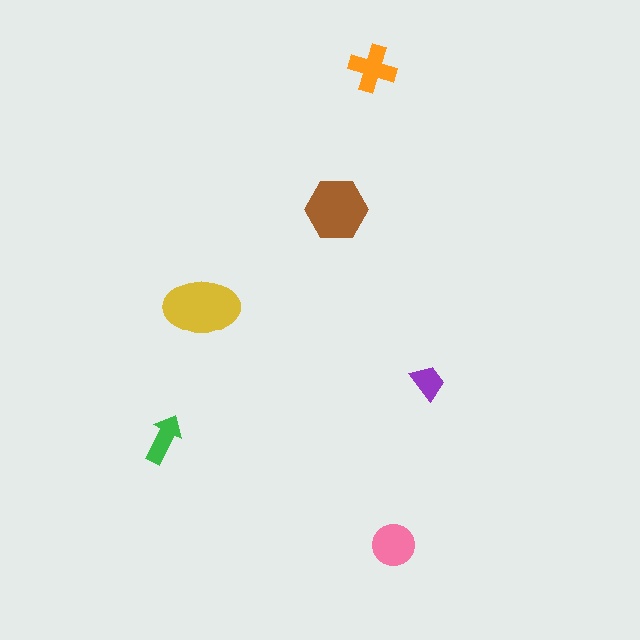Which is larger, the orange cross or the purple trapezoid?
The orange cross.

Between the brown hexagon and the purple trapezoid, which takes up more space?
The brown hexagon.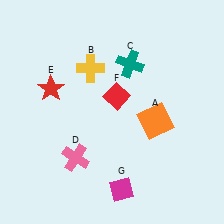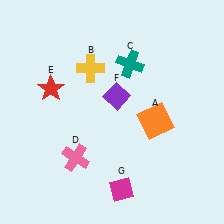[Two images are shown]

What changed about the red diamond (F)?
In Image 1, F is red. In Image 2, it changed to purple.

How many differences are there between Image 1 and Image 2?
There is 1 difference between the two images.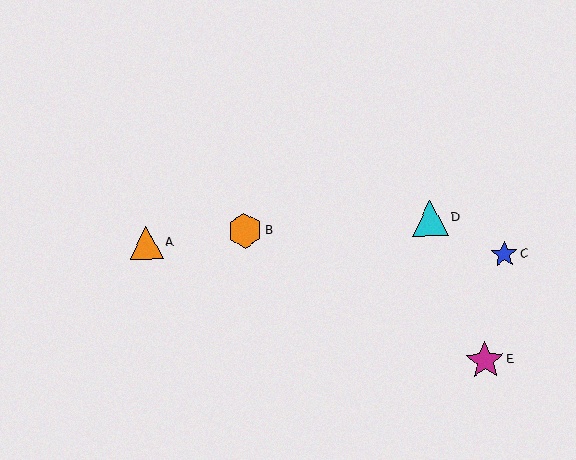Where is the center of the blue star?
The center of the blue star is at (504, 254).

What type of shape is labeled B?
Shape B is an orange hexagon.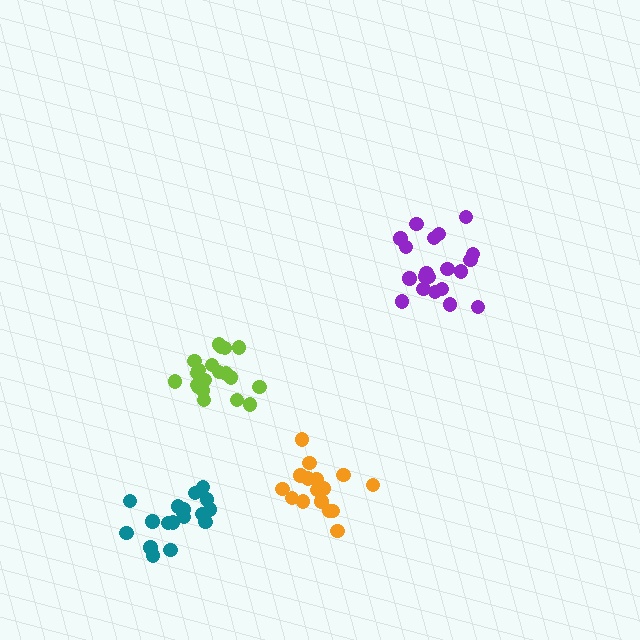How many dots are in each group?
Group 1: 20 dots, Group 2: 20 dots, Group 3: 18 dots, Group 4: 16 dots (74 total).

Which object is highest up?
The purple cluster is topmost.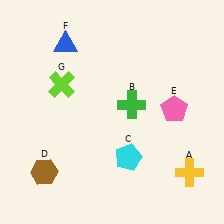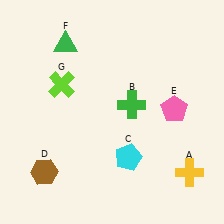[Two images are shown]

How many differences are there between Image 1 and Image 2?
There is 1 difference between the two images.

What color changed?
The triangle (F) changed from blue in Image 1 to green in Image 2.